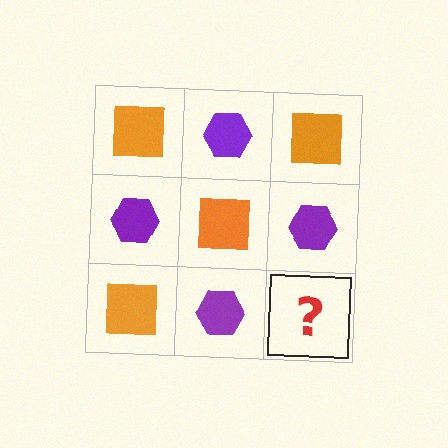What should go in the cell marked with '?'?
The missing cell should contain an orange square.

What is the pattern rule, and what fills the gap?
The rule is that it alternates orange square and purple hexagon in a checkerboard pattern. The gap should be filled with an orange square.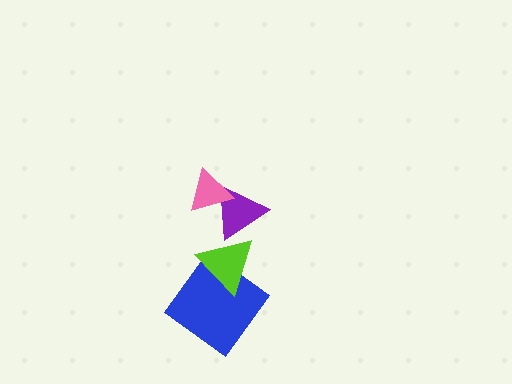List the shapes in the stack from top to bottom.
From top to bottom: the pink triangle, the purple triangle, the lime triangle, the blue diamond.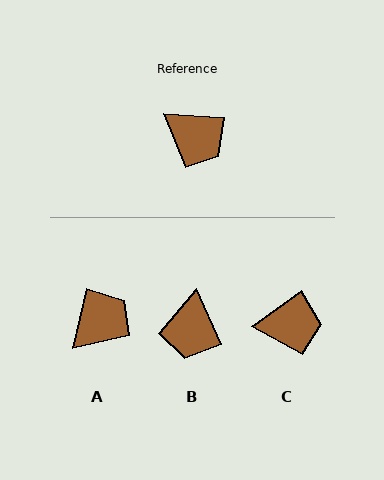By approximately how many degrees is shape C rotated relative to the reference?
Approximately 39 degrees counter-clockwise.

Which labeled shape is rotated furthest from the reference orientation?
A, about 81 degrees away.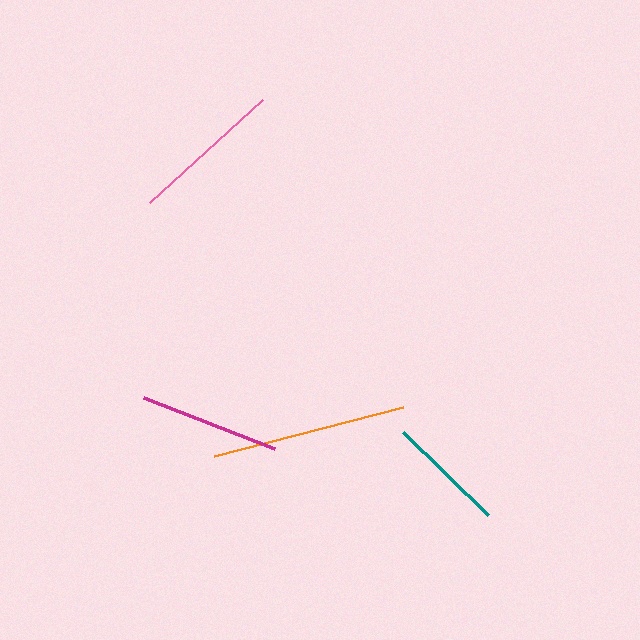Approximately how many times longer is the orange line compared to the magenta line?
The orange line is approximately 1.4 times the length of the magenta line.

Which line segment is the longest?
The orange line is the longest at approximately 195 pixels.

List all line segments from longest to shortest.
From longest to shortest: orange, pink, magenta, teal.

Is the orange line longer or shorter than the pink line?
The orange line is longer than the pink line.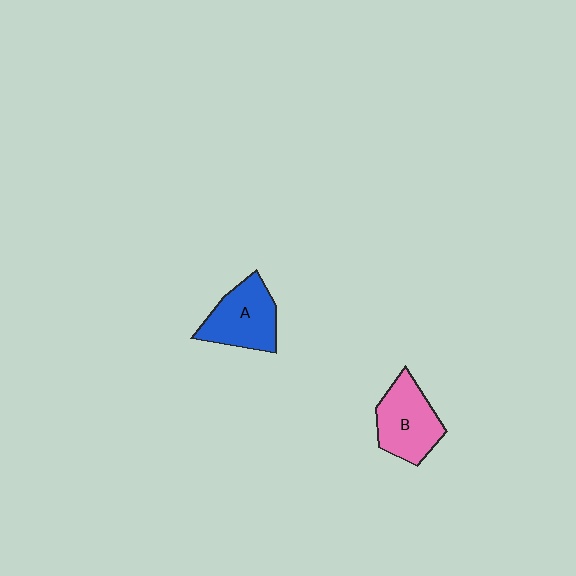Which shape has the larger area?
Shape B (pink).